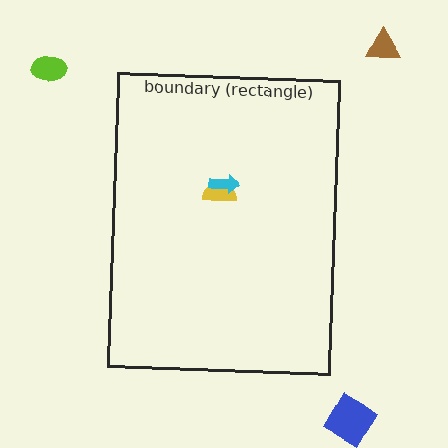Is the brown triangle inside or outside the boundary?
Outside.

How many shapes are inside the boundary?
2 inside, 3 outside.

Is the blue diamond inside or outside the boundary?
Outside.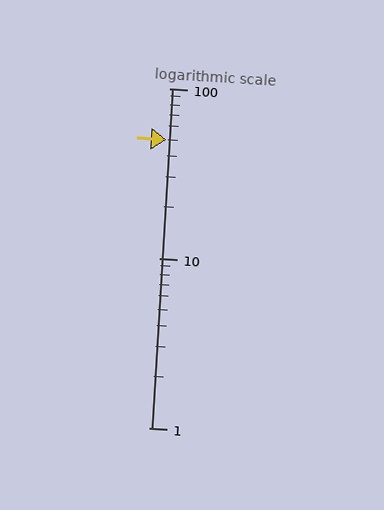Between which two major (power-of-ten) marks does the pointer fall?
The pointer is between 10 and 100.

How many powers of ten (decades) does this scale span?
The scale spans 2 decades, from 1 to 100.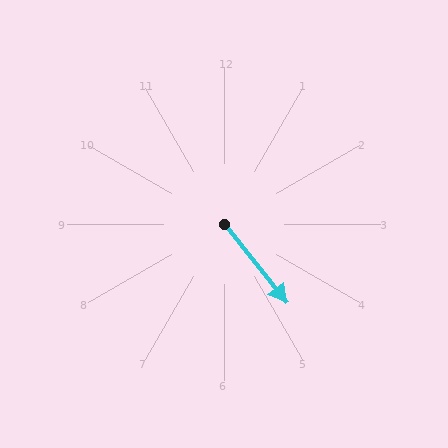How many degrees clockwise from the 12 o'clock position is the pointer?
Approximately 141 degrees.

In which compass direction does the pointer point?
Southeast.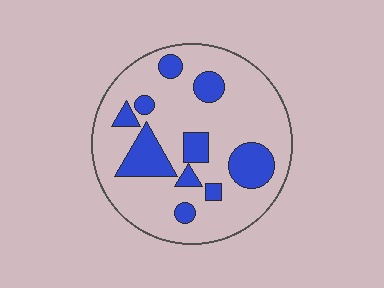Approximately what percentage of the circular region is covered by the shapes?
Approximately 25%.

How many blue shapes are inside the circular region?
10.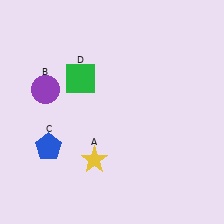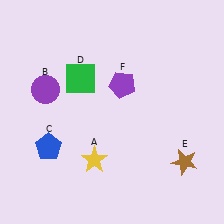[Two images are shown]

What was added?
A brown star (E), a purple pentagon (F) were added in Image 2.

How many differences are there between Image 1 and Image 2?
There are 2 differences between the two images.